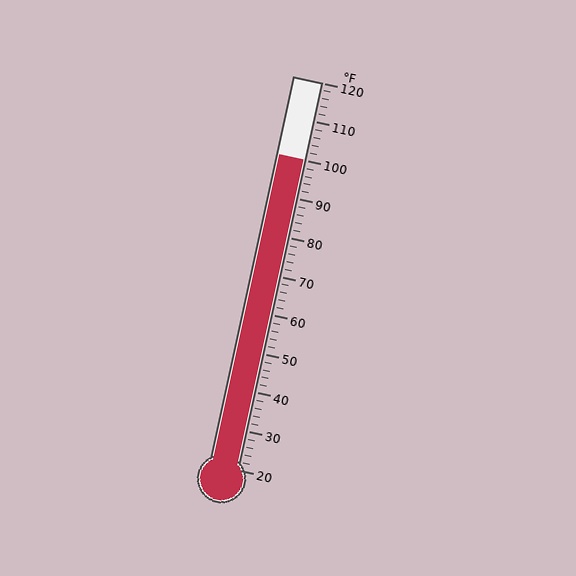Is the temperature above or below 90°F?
The temperature is above 90°F.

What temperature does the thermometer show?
The thermometer shows approximately 100°F.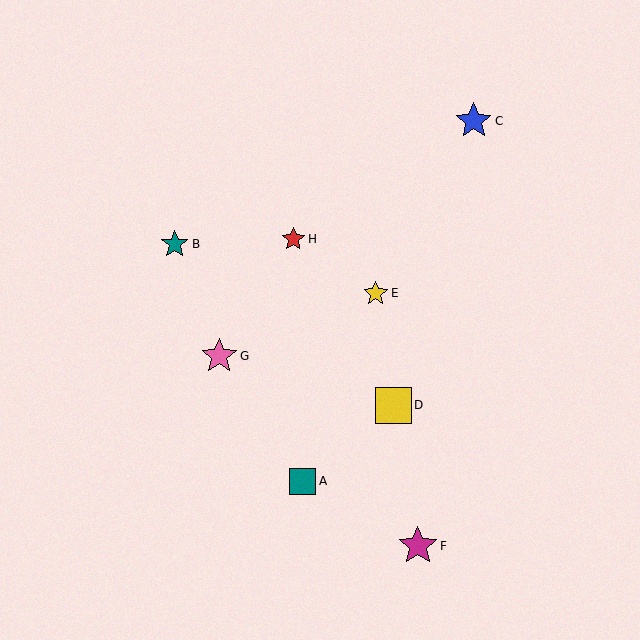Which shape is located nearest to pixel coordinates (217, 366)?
The pink star (labeled G) at (219, 356) is nearest to that location.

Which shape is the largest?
The magenta star (labeled F) is the largest.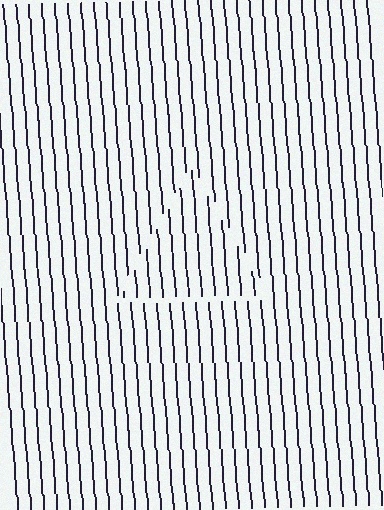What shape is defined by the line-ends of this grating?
An illusory triangle. The interior of the shape contains the same grating, shifted by half a period — the contour is defined by the phase discontinuity where line-ends from the inner and outer gratings abut.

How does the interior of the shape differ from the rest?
The interior of the shape contains the same grating, shifted by half a period — the contour is defined by the phase discontinuity where line-ends from the inner and outer gratings abut.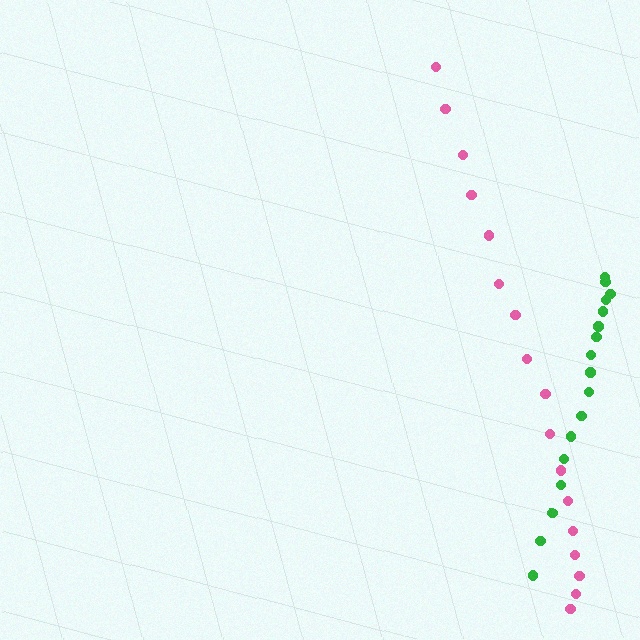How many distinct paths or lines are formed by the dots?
There are 2 distinct paths.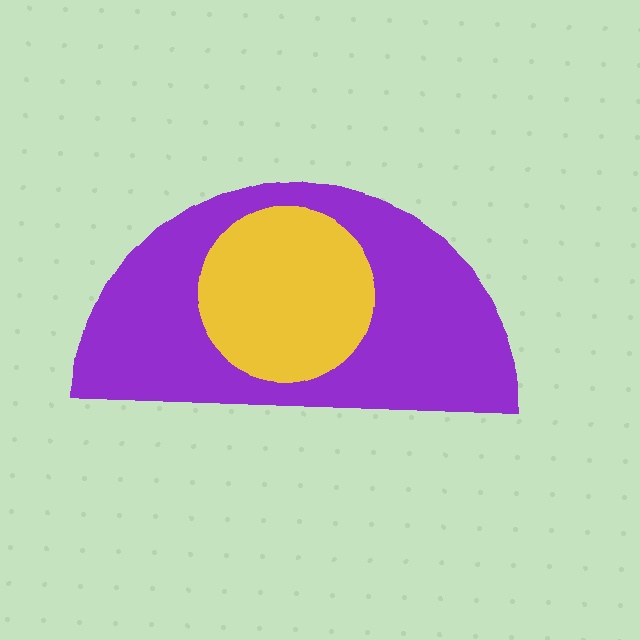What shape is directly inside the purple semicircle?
The yellow circle.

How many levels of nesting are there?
2.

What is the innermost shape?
The yellow circle.